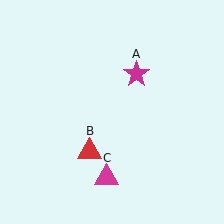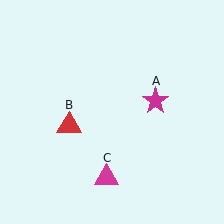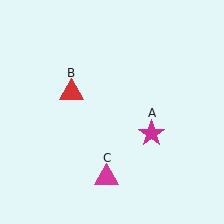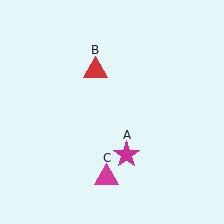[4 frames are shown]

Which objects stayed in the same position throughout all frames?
Magenta triangle (object C) remained stationary.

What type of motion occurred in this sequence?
The magenta star (object A), red triangle (object B) rotated clockwise around the center of the scene.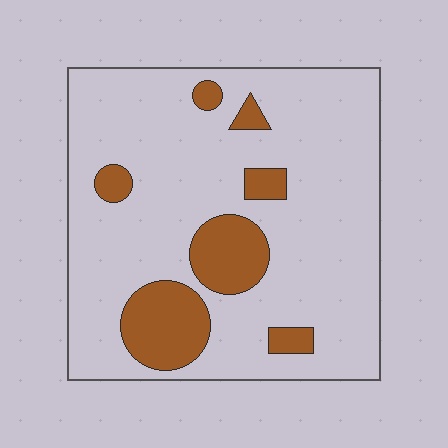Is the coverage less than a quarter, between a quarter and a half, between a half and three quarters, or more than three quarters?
Less than a quarter.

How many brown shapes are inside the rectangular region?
7.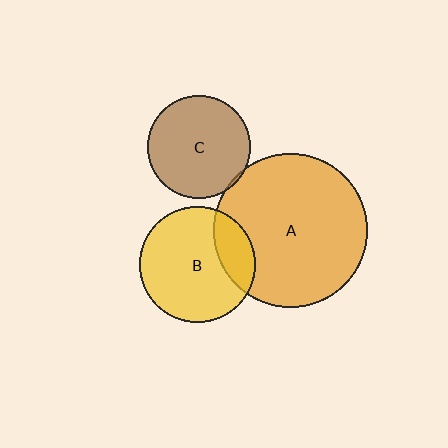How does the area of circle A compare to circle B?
Approximately 1.8 times.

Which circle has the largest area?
Circle A (orange).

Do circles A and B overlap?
Yes.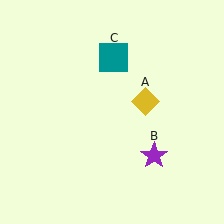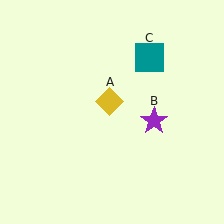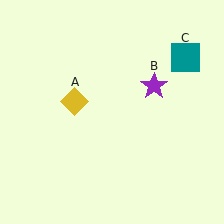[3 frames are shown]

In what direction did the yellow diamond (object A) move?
The yellow diamond (object A) moved left.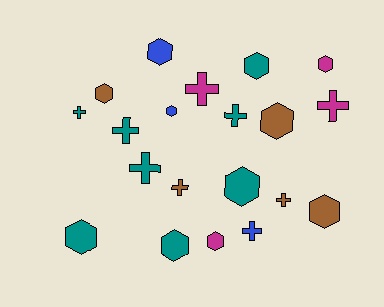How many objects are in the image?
There are 20 objects.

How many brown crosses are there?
There are 2 brown crosses.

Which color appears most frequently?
Teal, with 8 objects.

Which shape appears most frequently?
Hexagon, with 11 objects.